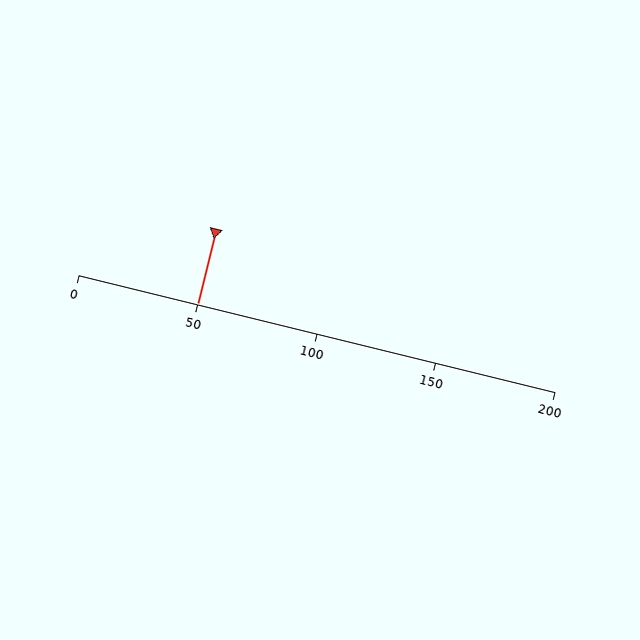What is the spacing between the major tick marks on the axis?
The major ticks are spaced 50 apart.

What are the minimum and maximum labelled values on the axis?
The axis runs from 0 to 200.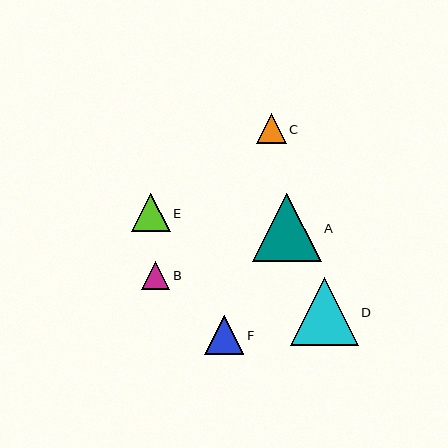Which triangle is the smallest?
Triangle B is the smallest with a size of approximately 28 pixels.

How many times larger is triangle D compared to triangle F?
Triangle D is approximately 1.7 times the size of triangle F.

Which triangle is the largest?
Triangle A is the largest with a size of approximately 68 pixels.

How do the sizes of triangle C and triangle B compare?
Triangle C and triangle B are approximately the same size.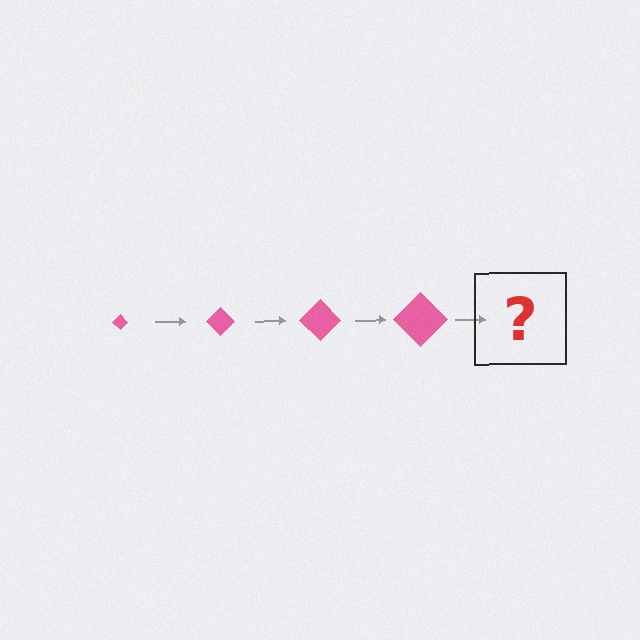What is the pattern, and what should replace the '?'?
The pattern is that the diamond gets progressively larger each step. The '?' should be a pink diamond, larger than the previous one.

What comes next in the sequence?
The next element should be a pink diamond, larger than the previous one.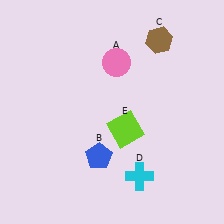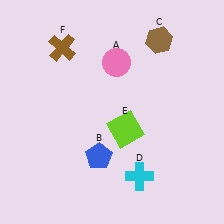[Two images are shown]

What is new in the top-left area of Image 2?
A brown cross (F) was added in the top-left area of Image 2.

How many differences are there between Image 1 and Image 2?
There is 1 difference between the two images.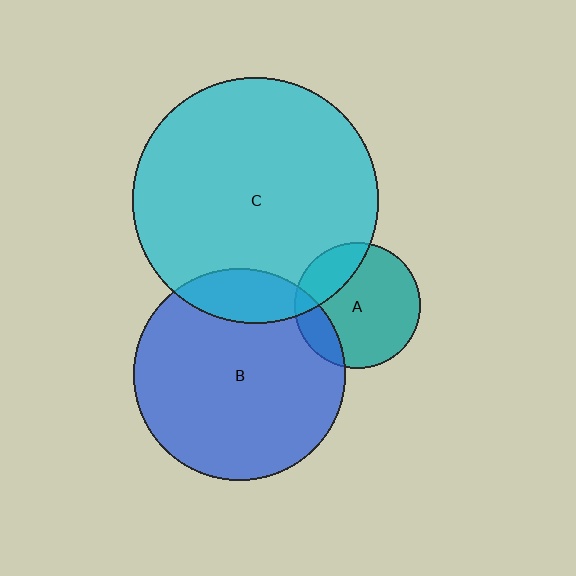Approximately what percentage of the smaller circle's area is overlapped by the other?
Approximately 25%.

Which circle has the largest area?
Circle C (cyan).